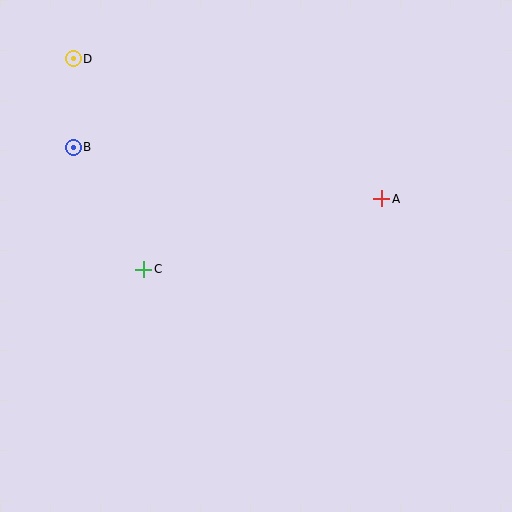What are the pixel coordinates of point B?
Point B is at (73, 147).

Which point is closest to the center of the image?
Point C at (144, 269) is closest to the center.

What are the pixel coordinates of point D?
Point D is at (73, 59).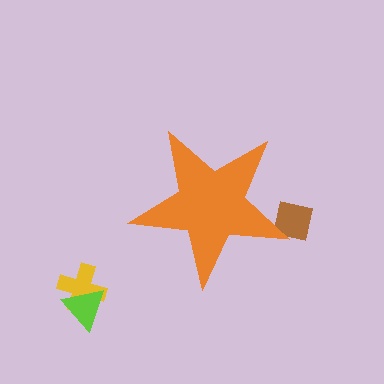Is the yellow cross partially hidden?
No, the yellow cross is fully visible.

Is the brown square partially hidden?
Yes, the brown square is partially hidden behind the orange star.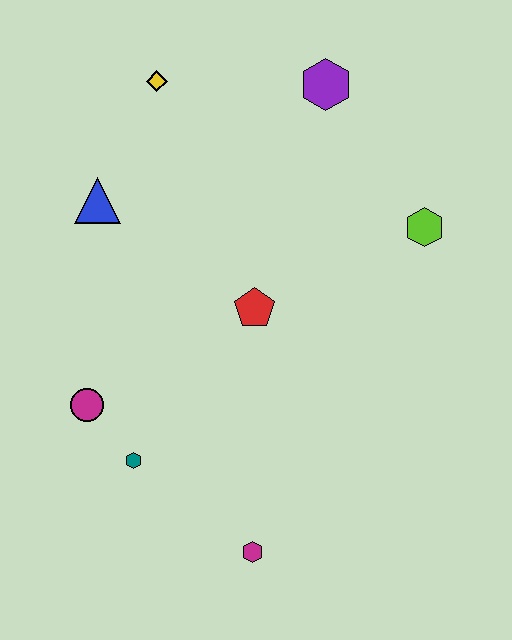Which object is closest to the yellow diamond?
The blue triangle is closest to the yellow diamond.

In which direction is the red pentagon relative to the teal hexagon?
The red pentagon is above the teal hexagon.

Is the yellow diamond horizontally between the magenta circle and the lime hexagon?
Yes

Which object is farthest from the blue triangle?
The magenta hexagon is farthest from the blue triangle.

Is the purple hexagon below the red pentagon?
No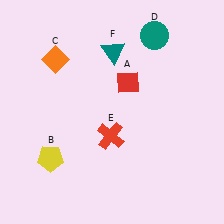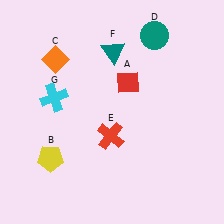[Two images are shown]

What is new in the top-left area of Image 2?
A cyan cross (G) was added in the top-left area of Image 2.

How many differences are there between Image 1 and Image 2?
There is 1 difference between the two images.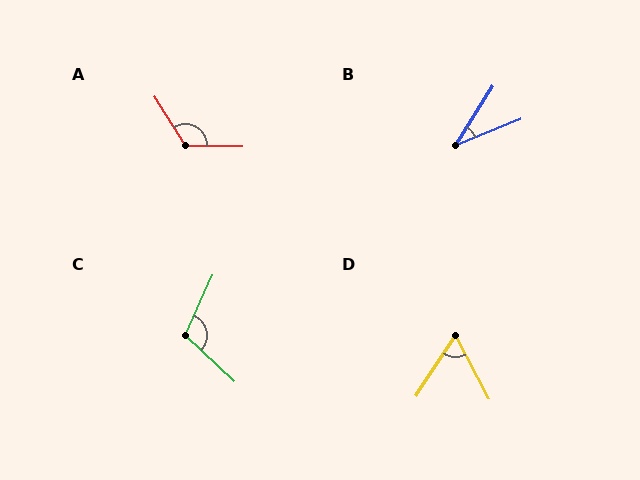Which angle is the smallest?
B, at approximately 36 degrees.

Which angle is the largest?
A, at approximately 123 degrees.